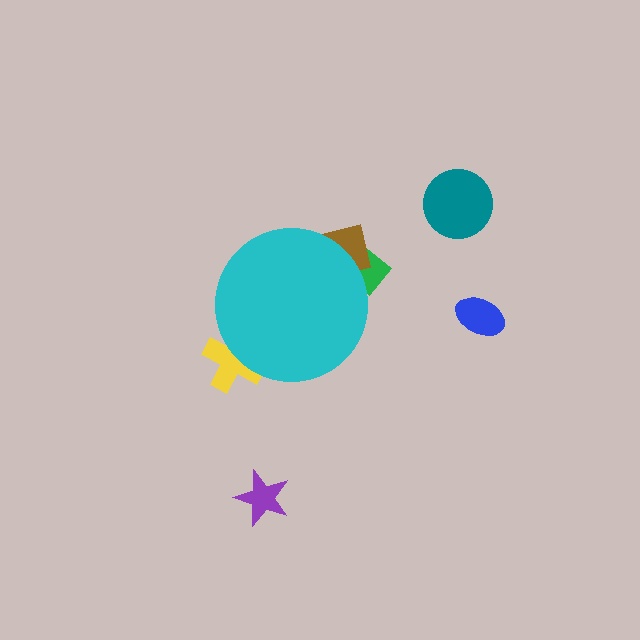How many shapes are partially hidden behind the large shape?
3 shapes are partially hidden.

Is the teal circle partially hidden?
No, the teal circle is fully visible.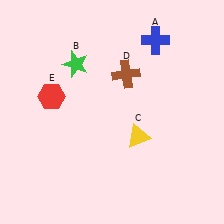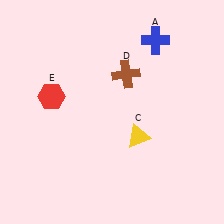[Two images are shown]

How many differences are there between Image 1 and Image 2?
There is 1 difference between the two images.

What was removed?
The green star (B) was removed in Image 2.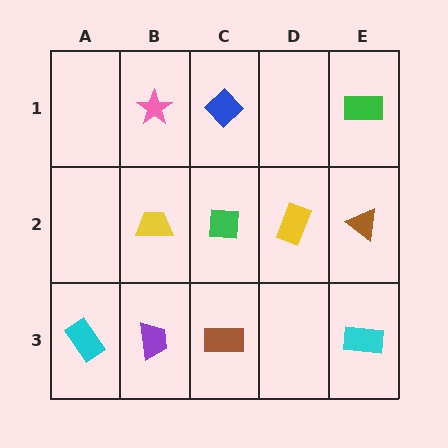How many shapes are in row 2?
4 shapes.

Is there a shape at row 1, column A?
No, that cell is empty.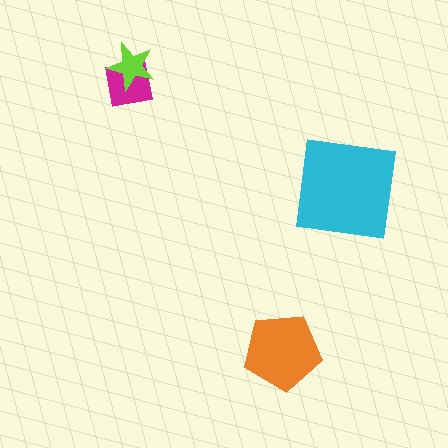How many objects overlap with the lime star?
1 object overlaps with the lime star.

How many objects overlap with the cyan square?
0 objects overlap with the cyan square.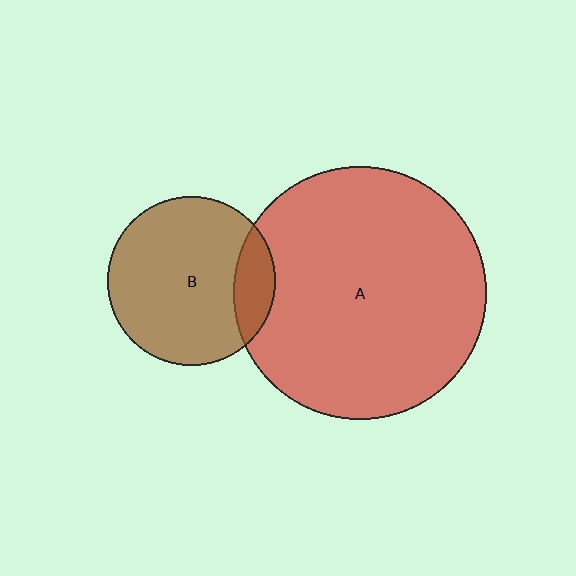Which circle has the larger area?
Circle A (red).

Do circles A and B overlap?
Yes.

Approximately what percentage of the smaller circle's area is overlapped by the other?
Approximately 15%.